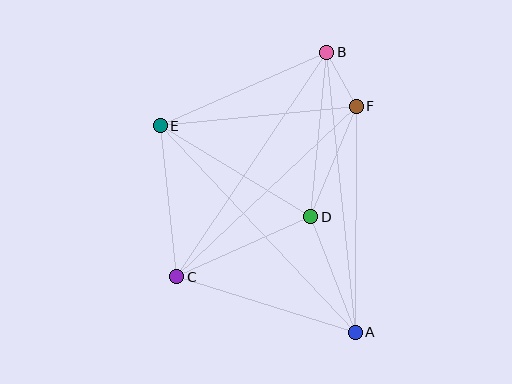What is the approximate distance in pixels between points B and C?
The distance between B and C is approximately 270 pixels.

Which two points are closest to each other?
Points B and F are closest to each other.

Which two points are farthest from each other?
Points A and E are farthest from each other.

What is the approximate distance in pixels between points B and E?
The distance between B and E is approximately 182 pixels.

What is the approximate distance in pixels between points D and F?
The distance between D and F is approximately 120 pixels.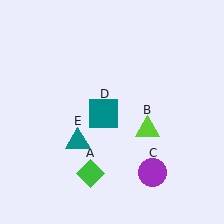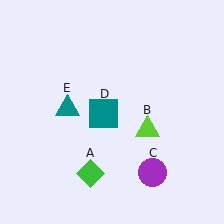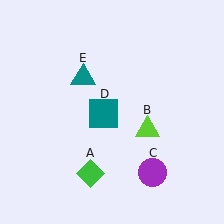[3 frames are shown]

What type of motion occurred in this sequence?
The teal triangle (object E) rotated clockwise around the center of the scene.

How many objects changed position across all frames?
1 object changed position: teal triangle (object E).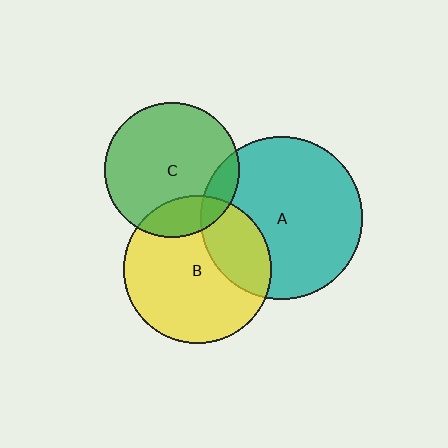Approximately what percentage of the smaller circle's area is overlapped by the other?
Approximately 20%.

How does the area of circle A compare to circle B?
Approximately 1.2 times.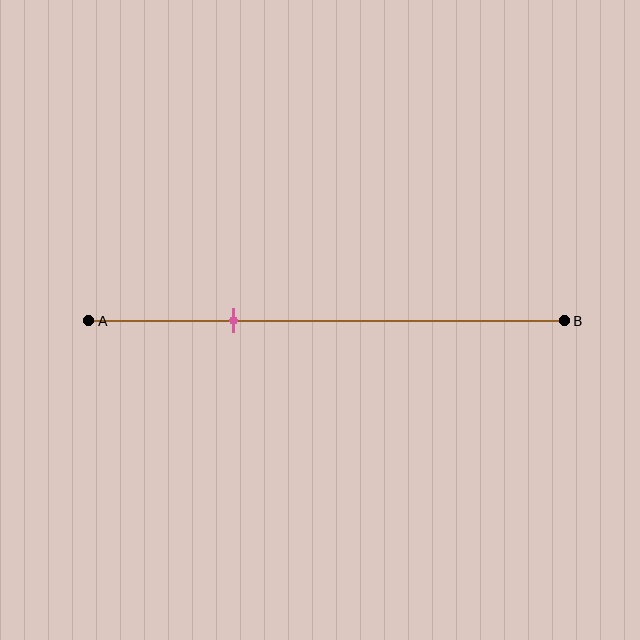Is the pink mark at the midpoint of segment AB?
No, the mark is at about 30% from A, not at the 50% midpoint.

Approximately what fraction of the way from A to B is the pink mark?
The pink mark is approximately 30% of the way from A to B.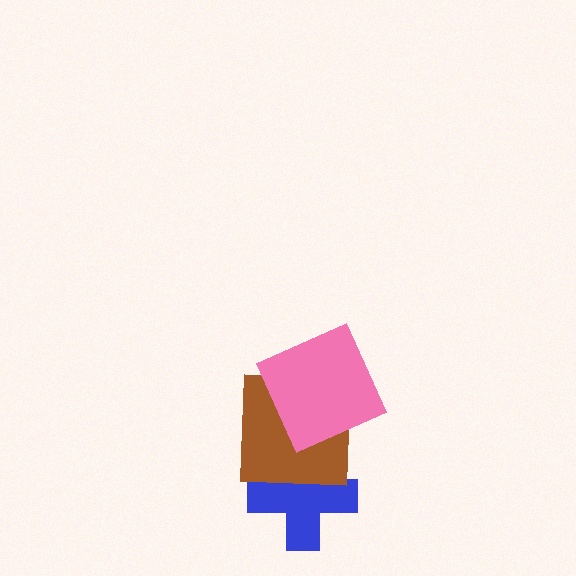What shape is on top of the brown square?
The pink square is on top of the brown square.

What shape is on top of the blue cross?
The brown square is on top of the blue cross.